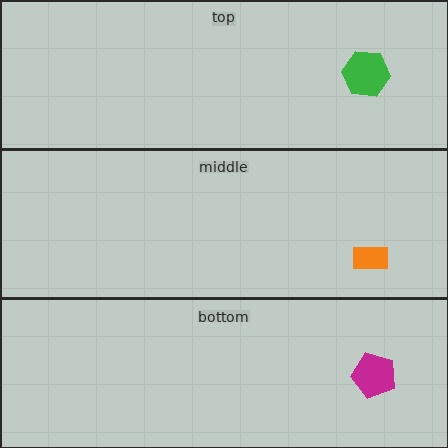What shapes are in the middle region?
The orange rectangle.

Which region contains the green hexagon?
The top region.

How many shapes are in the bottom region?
1.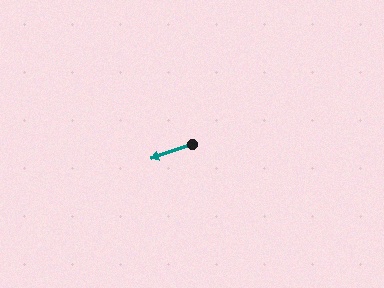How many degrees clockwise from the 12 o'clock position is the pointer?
Approximately 251 degrees.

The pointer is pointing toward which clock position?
Roughly 8 o'clock.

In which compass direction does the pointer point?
West.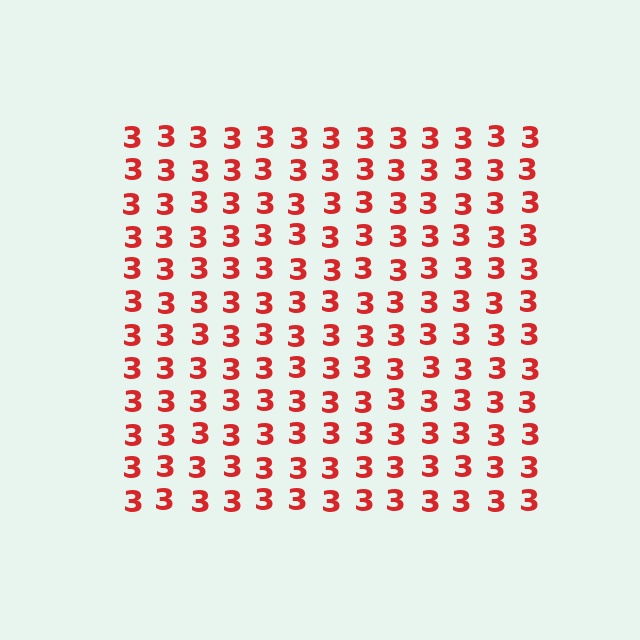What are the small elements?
The small elements are digit 3's.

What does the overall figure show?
The overall figure shows a square.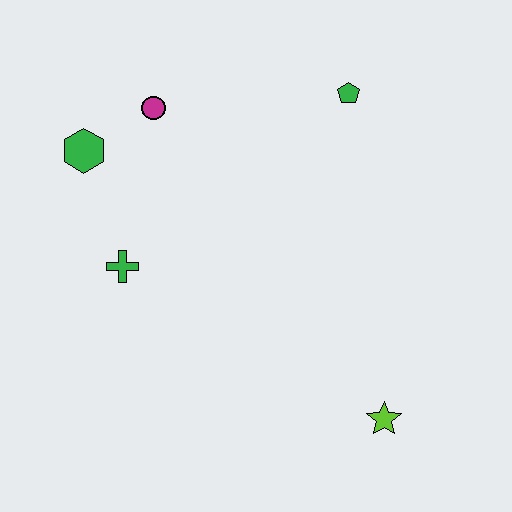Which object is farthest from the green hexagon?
The lime star is farthest from the green hexagon.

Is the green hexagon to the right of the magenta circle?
No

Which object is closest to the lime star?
The green cross is closest to the lime star.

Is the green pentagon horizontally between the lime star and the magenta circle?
Yes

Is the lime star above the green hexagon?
No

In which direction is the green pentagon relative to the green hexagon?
The green pentagon is to the right of the green hexagon.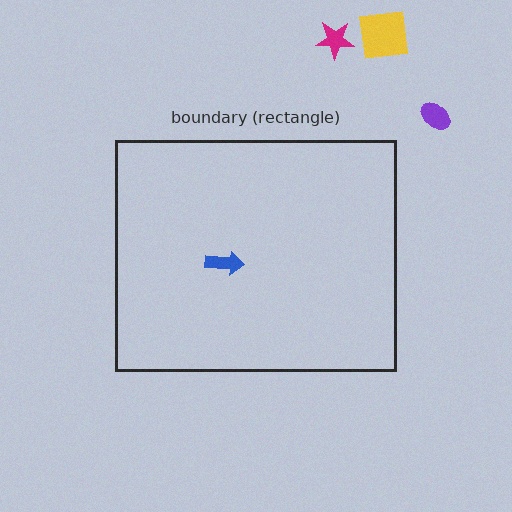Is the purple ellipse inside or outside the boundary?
Outside.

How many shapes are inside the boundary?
1 inside, 3 outside.